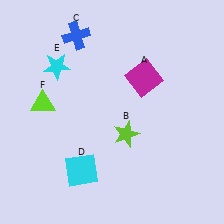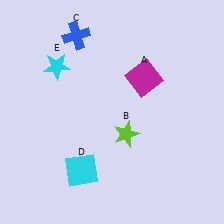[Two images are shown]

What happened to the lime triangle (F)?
The lime triangle (F) was removed in Image 2. It was in the top-left area of Image 1.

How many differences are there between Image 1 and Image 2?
There is 1 difference between the two images.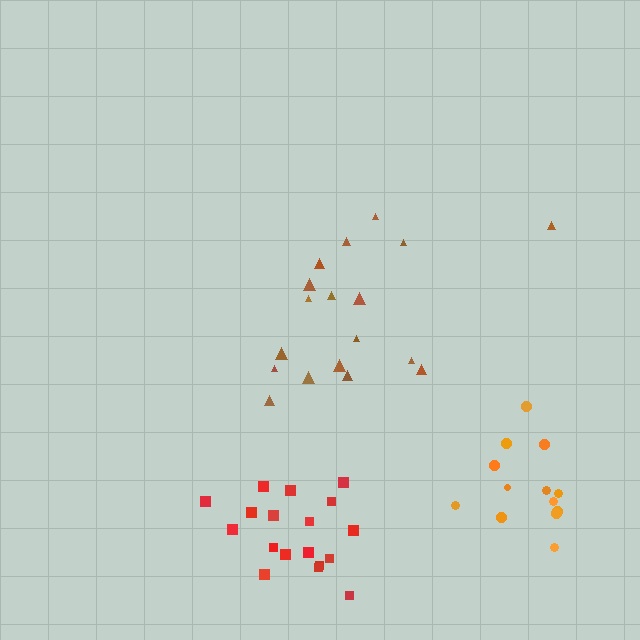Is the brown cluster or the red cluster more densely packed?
Red.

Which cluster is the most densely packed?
Red.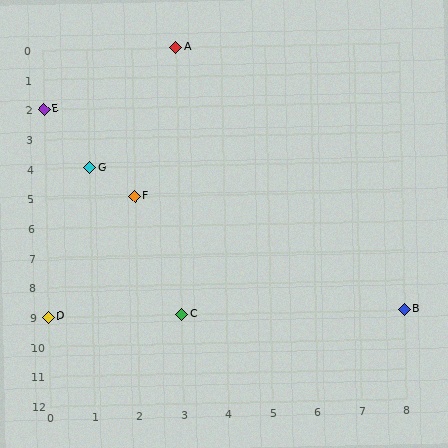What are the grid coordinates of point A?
Point A is at grid coordinates (3, 0).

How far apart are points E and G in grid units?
Points E and G are 1 column and 2 rows apart (about 2.2 grid units diagonally).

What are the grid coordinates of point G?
Point G is at grid coordinates (1, 4).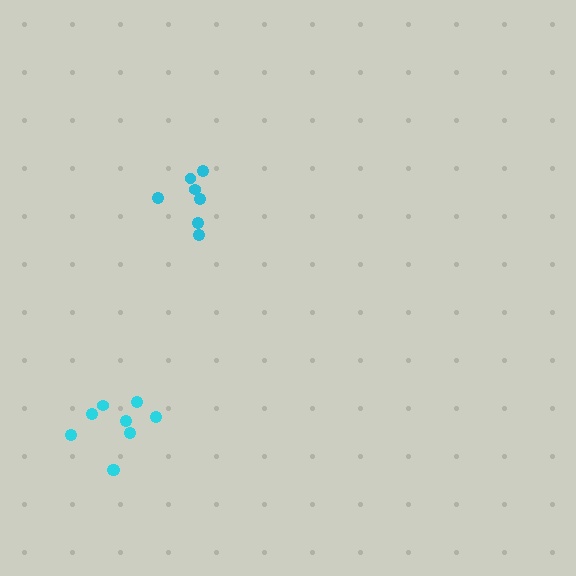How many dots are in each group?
Group 1: 9 dots, Group 2: 7 dots (16 total).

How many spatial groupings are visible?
There are 2 spatial groupings.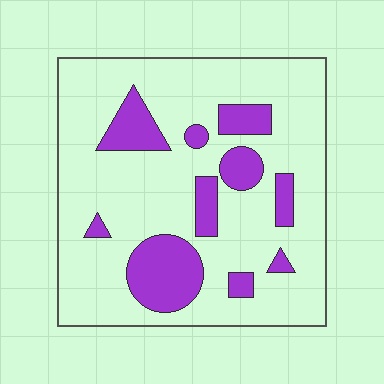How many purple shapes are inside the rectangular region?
10.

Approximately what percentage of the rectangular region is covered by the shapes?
Approximately 20%.